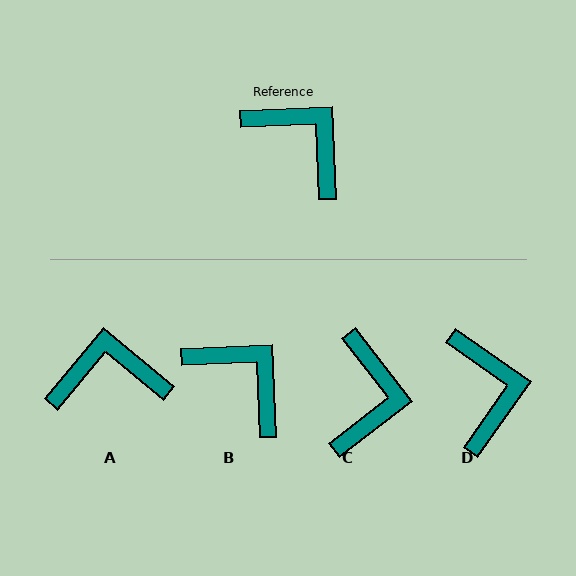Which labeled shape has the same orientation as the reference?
B.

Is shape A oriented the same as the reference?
No, it is off by about 48 degrees.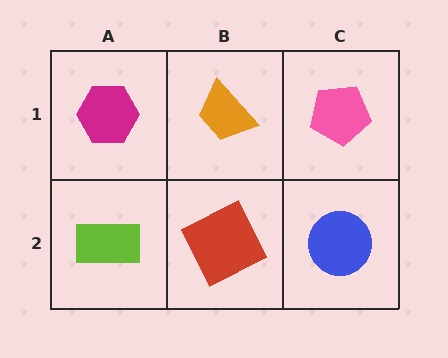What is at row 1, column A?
A magenta hexagon.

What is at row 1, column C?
A pink pentagon.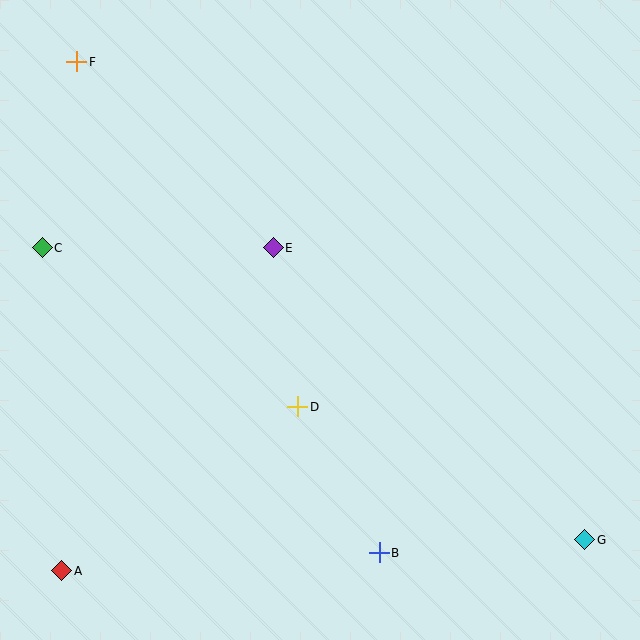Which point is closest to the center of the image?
Point E at (273, 248) is closest to the center.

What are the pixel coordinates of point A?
Point A is at (62, 571).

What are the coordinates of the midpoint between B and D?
The midpoint between B and D is at (339, 480).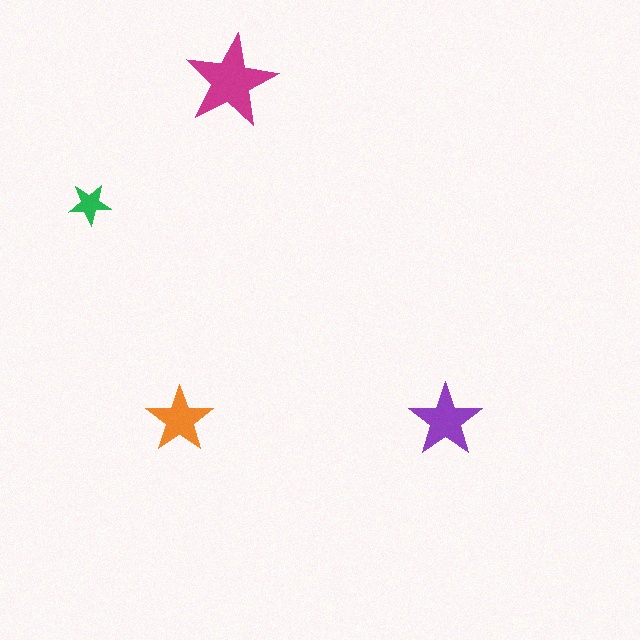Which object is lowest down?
The purple star is bottommost.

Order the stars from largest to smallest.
the magenta one, the purple one, the orange one, the green one.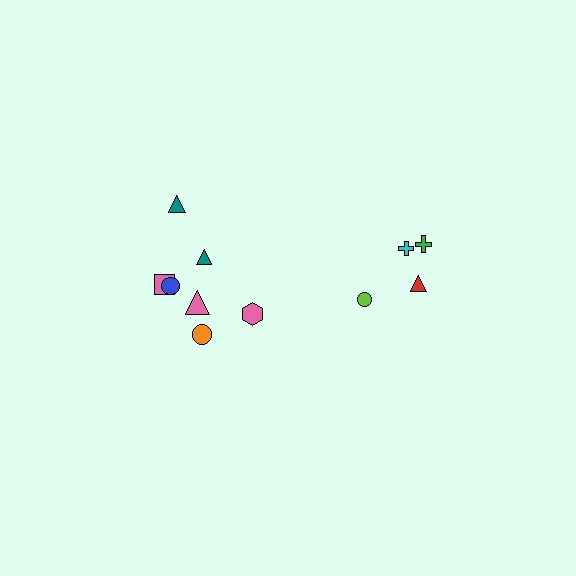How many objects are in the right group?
There are 4 objects.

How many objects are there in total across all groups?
There are 11 objects.